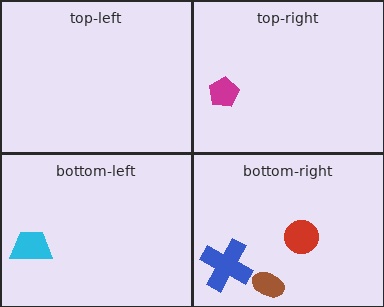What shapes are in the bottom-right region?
The blue cross, the brown ellipse, the red circle.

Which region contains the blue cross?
The bottom-right region.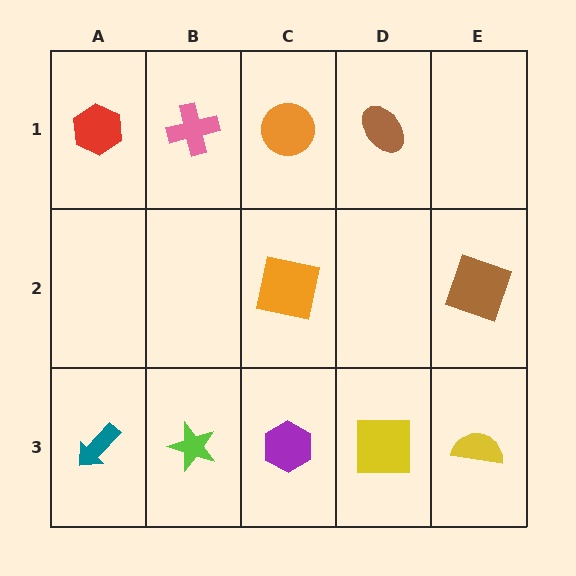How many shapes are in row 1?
4 shapes.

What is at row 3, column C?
A purple hexagon.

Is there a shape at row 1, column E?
No, that cell is empty.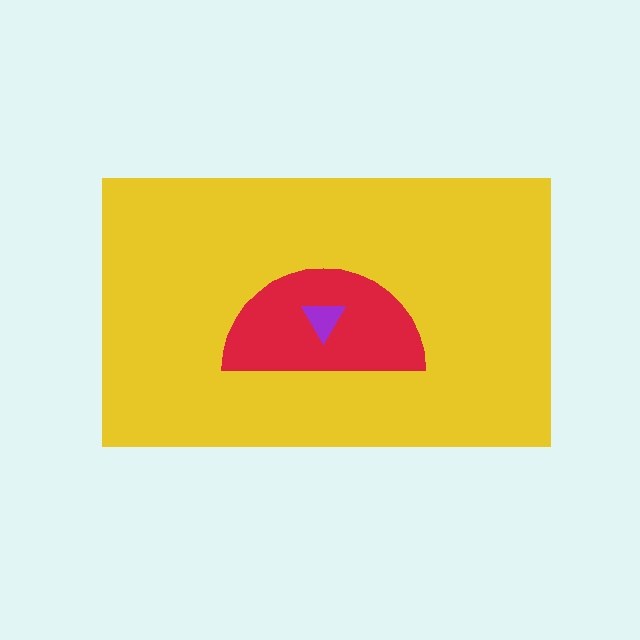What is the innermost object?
The purple triangle.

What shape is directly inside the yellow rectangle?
The red semicircle.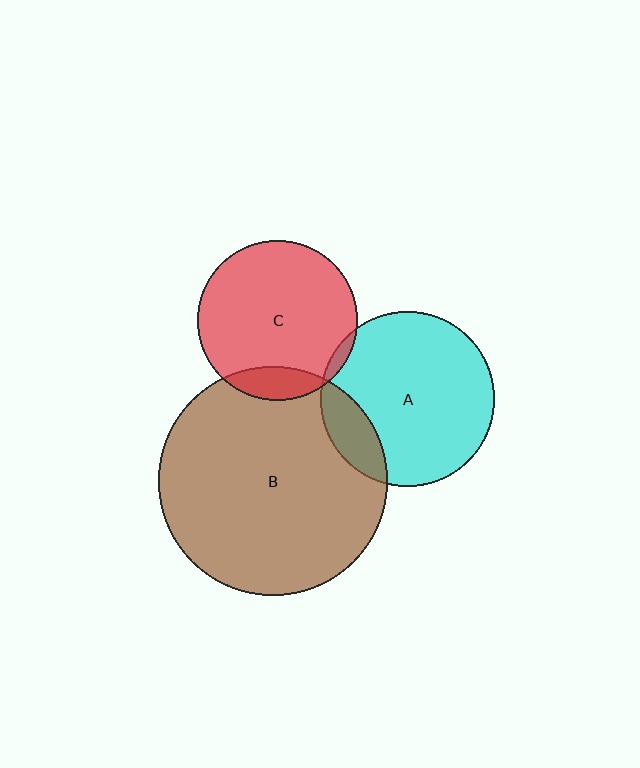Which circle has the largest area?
Circle B (brown).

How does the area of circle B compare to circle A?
Approximately 1.7 times.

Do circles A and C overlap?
Yes.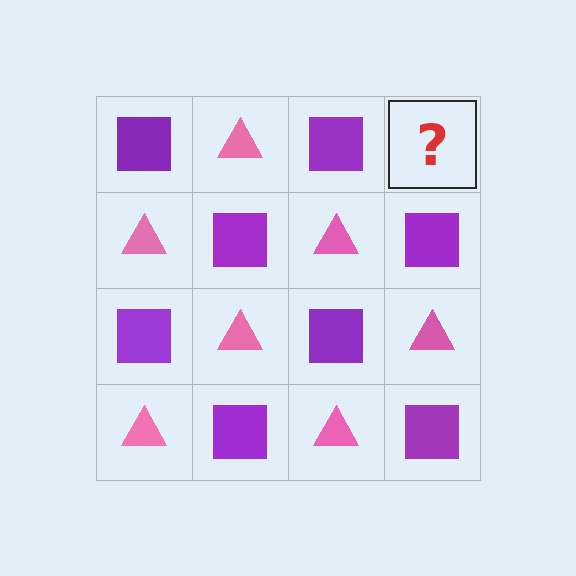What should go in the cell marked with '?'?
The missing cell should contain a pink triangle.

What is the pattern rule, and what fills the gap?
The rule is that it alternates purple square and pink triangle in a checkerboard pattern. The gap should be filled with a pink triangle.